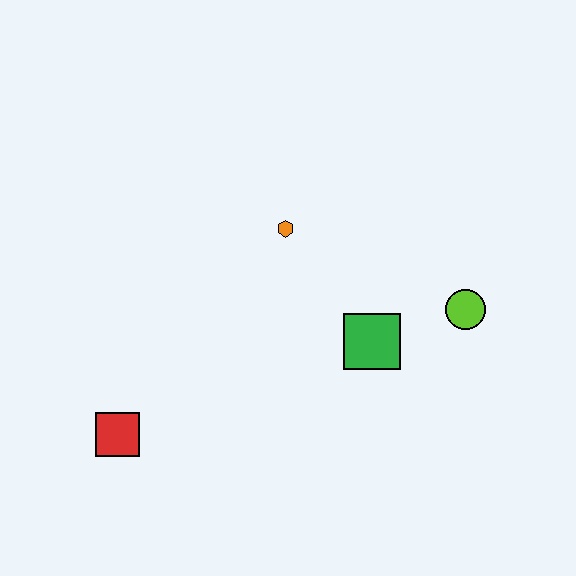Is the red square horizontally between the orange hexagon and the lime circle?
No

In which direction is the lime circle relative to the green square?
The lime circle is to the right of the green square.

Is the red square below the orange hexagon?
Yes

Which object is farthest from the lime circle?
The red square is farthest from the lime circle.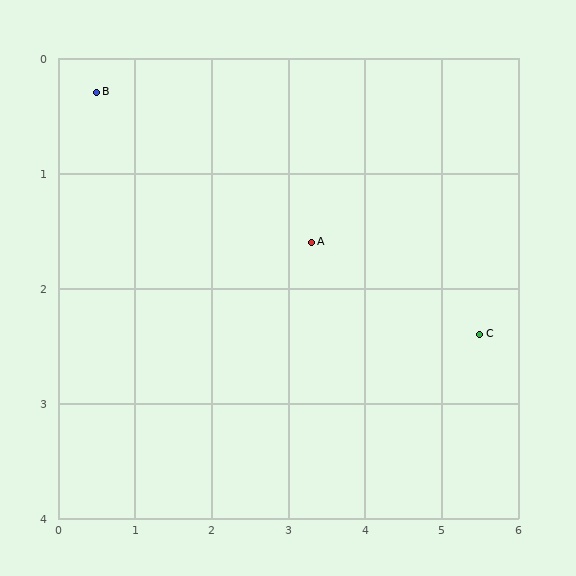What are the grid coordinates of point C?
Point C is at approximately (5.5, 2.4).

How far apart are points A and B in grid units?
Points A and B are about 3.1 grid units apart.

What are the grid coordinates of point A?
Point A is at approximately (3.3, 1.6).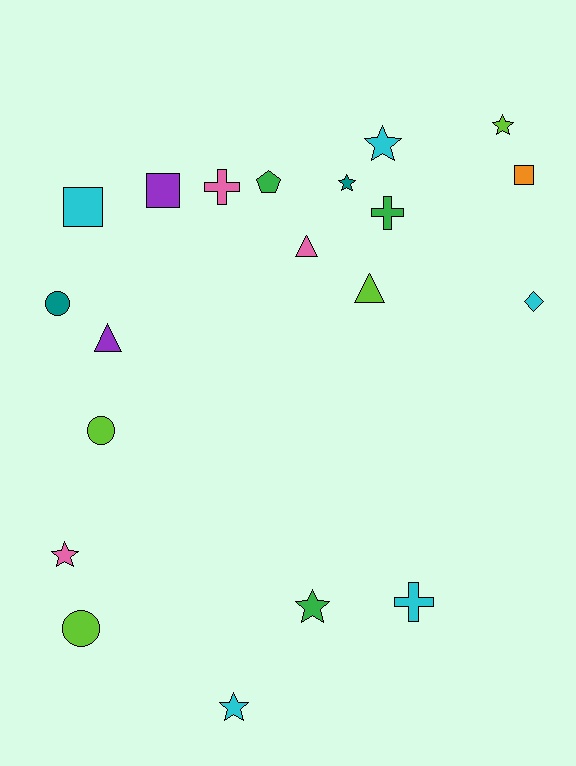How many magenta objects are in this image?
There are no magenta objects.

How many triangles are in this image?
There are 3 triangles.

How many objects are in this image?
There are 20 objects.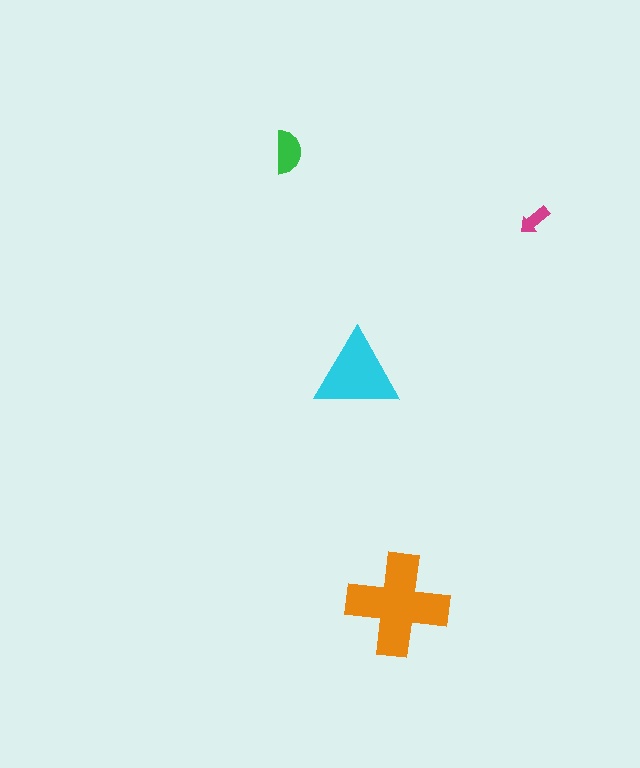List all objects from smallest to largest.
The magenta arrow, the green semicircle, the cyan triangle, the orange cross.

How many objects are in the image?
There are 4 objects in the image.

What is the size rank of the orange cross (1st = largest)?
1st.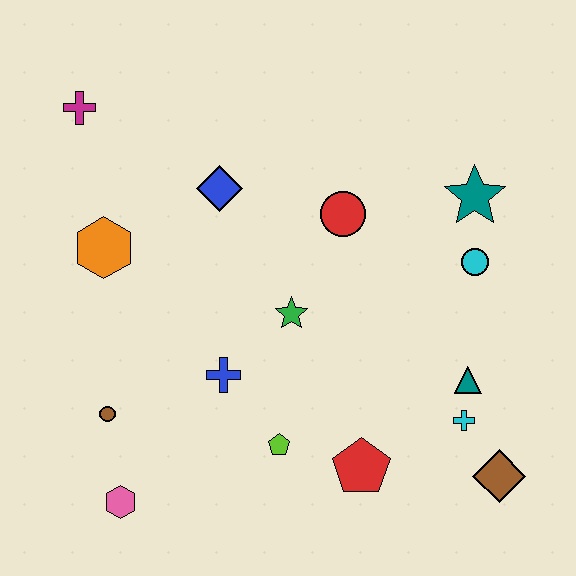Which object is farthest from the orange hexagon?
The brown diamond is farthest from the orange hexagon.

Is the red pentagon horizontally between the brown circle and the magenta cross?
No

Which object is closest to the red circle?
The green star is closest to the red circle.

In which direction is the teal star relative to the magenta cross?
The teal star is to the right of the magenta cross.